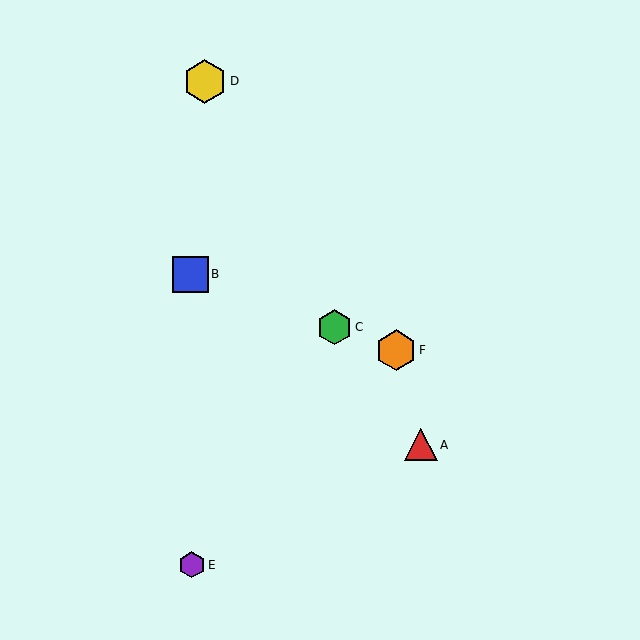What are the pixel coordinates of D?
Object D is at (205, 81).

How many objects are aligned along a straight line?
3 objects (B, C, F) are aligned along a straight line.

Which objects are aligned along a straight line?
Objects B, C, F are aligned along a straight line.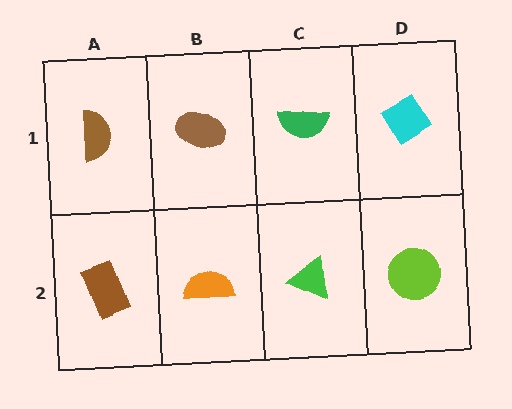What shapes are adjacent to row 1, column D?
A lime circle (row 2, column D), a green semicircle (row 1, column C).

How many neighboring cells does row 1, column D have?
2.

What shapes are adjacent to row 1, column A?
A brown rectangle (row 2, column A), a brown ellipse (row 1, column B).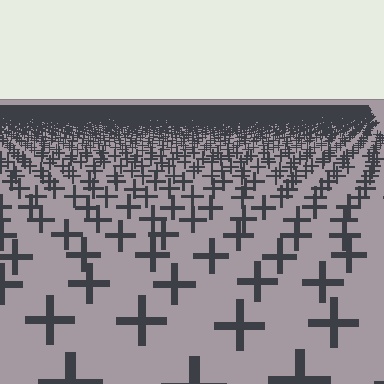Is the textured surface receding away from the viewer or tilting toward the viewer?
The surface is receding away from the viewer. Texture elements get smaller and denser toward the top.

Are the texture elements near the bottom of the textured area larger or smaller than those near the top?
Larger. Near the bottom, elements are closer to the viewer and appear at a bigger on-screen size.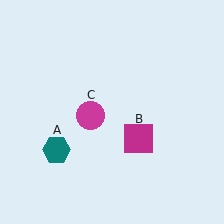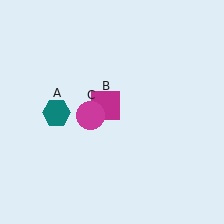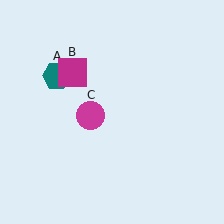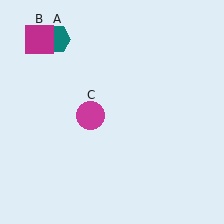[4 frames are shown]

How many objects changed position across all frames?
2 objects changed position: teal hexagon (object A), magenta square (object B).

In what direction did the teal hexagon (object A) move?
The teal hexagon (object A) moved up.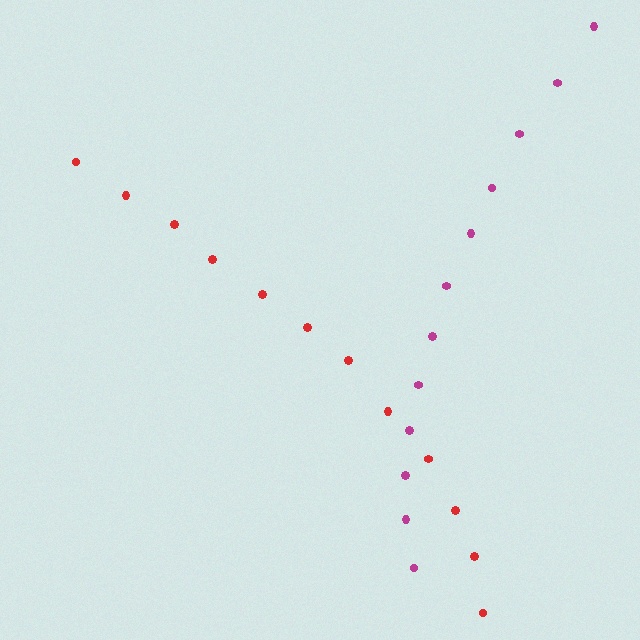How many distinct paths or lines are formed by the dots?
There are 2 distinct paths.